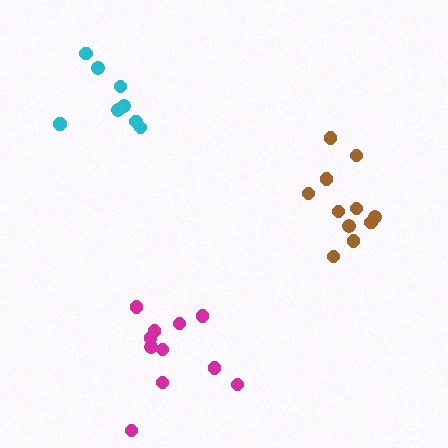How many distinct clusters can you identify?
There are 3 distinct clusters.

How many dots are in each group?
Group 1: 11 dots, Group 2: 11 dots, Group 3: 9 dots (31 total).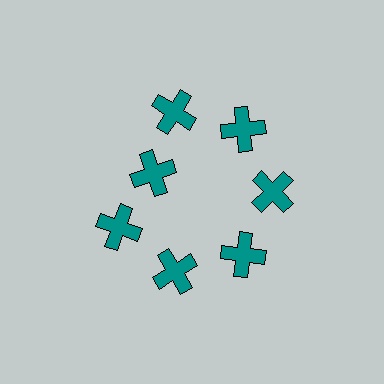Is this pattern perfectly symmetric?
No. The 7 teal crosses are arranged in a ring, but one element near the 10 o'clock position is pulled inward toward the center, breaking the 7-fold rotational symmetry.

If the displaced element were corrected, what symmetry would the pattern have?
It would have 7-fold rotational symmetry — the pattern would map onto itself every 51 degrees.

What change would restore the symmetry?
The symmetry would be restored by moving it outward, back onto the ring so that all 7 crosses sit at equal angles and equal distance from the center.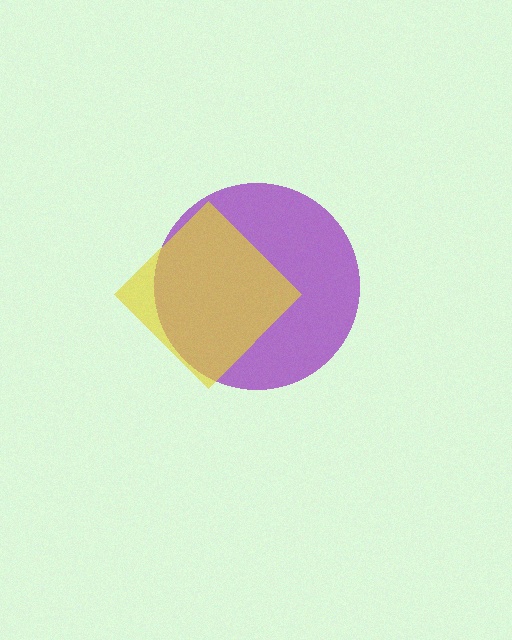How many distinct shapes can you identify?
There are 2 distinct shapes: a purple circle, a yellow diamond.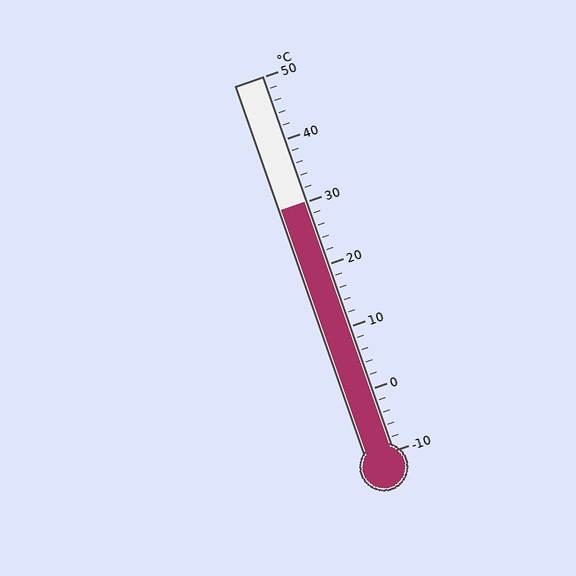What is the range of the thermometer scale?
The thermometer scale ranges from -10°C to 50°C.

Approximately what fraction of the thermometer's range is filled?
The thermometer is filled to approximately 65% of its range.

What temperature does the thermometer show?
The thermometer shows approximately 30°C.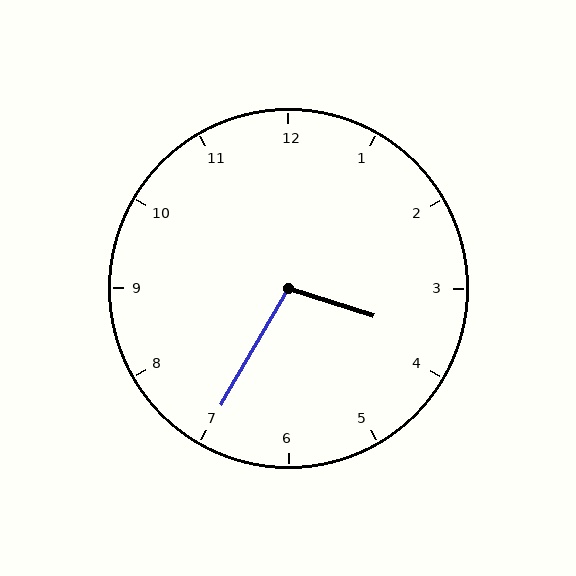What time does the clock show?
3:35.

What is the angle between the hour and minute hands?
Approximately 102 degrees.